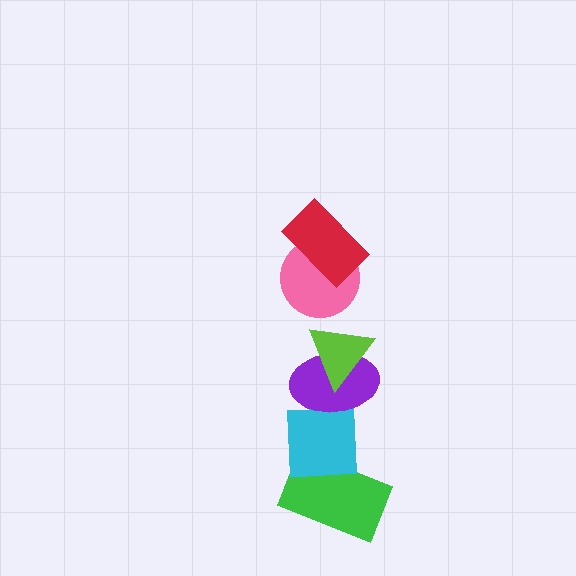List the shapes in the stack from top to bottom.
From top to bottom: the red rectangle, the pink circle, the lime triangle, the purple ellipse, the cyan square, the green rectangle.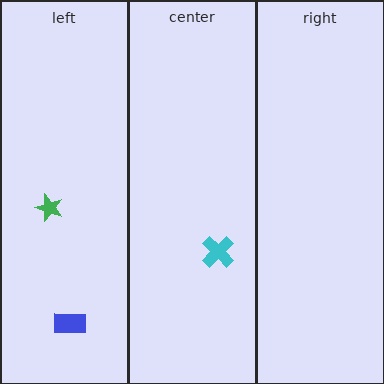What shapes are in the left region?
The green star, the blue rectangle.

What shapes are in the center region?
The cyan cross.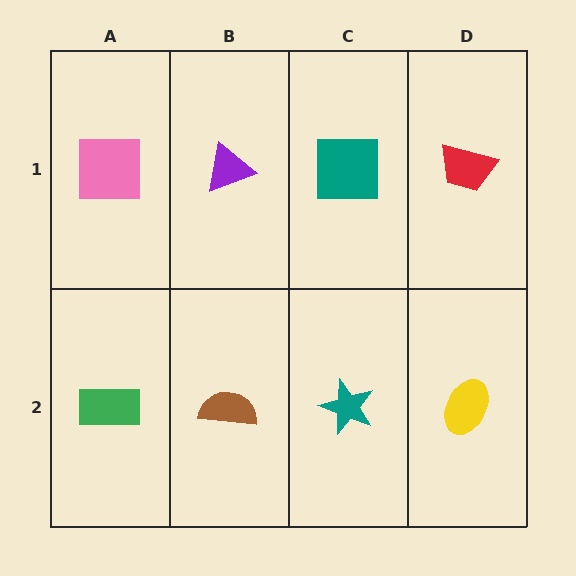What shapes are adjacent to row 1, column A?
A green rectangle (row 2, column A), a purple triangle (row 1, column B).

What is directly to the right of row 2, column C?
A yellow ellipse.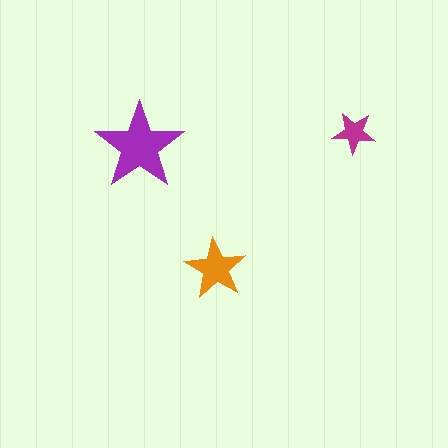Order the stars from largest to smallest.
the purple one, the orange one, the magenta one.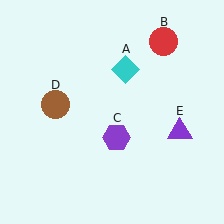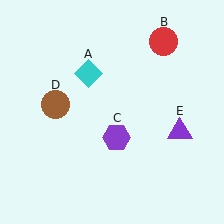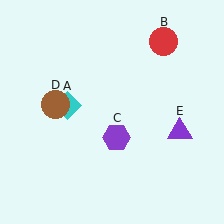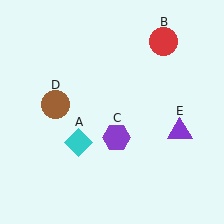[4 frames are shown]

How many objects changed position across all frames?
1 object changed position: cyan diamond (object A).